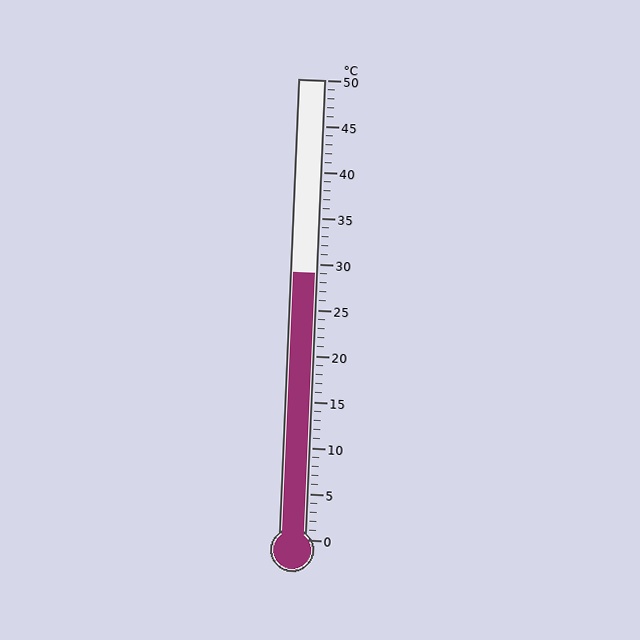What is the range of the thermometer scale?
The thermometer scale ranges from 0°C to 50°C.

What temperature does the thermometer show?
The thermometer shows approximately 29°C.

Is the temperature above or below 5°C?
The temperature is above 5°C.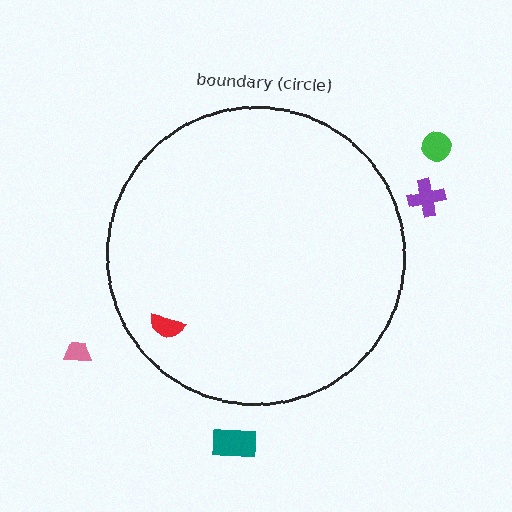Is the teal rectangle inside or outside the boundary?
Outside.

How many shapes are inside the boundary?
1 inside, 4 outside.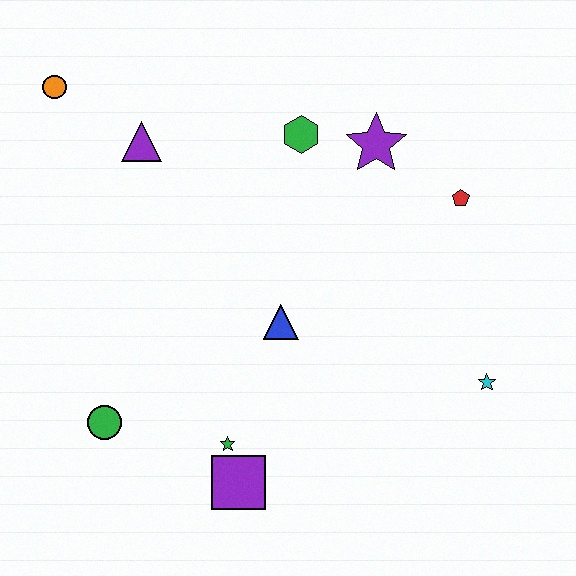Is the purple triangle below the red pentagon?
No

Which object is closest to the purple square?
The green star is closest to the purple square.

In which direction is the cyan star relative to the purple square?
The cyan star is to the right of the purple square.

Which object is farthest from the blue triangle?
The orange circle is farthest from the blue triangle.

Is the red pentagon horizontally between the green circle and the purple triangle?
No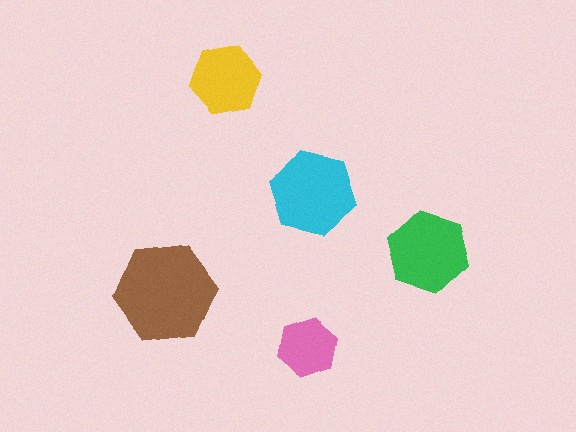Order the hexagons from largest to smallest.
the brown one, the cyan one, the green one, the yellow one, the pink one.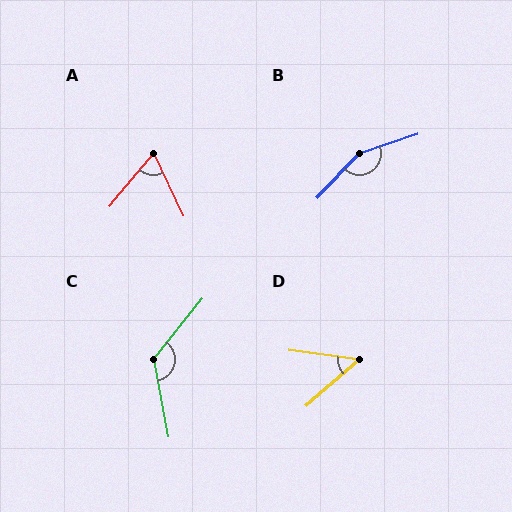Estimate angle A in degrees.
Approximately 65 degrees.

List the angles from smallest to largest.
D (49°), A (65°), C (131°), B (152°).